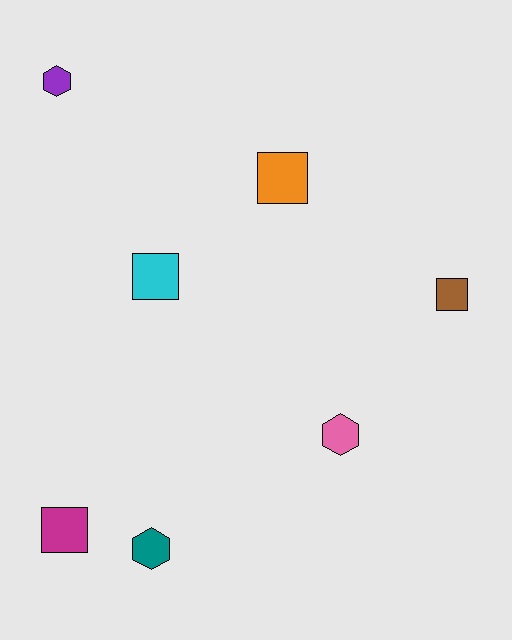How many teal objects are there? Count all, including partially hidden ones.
There is 1 teal object.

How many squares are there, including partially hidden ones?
There are 4 squares.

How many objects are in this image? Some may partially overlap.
There are 7 objects.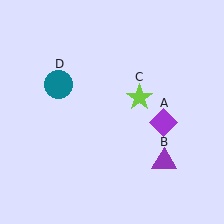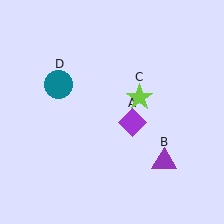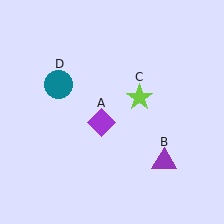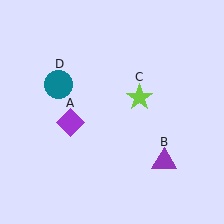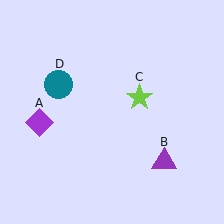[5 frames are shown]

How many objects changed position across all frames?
1 object changed position: purple diamond (object A).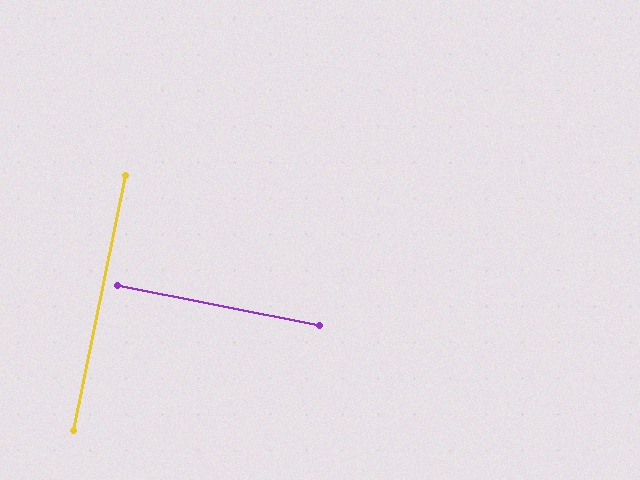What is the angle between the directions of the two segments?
Approximately 90 degrees.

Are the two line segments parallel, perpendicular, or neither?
Perpendicular — they meet at approximately 90°.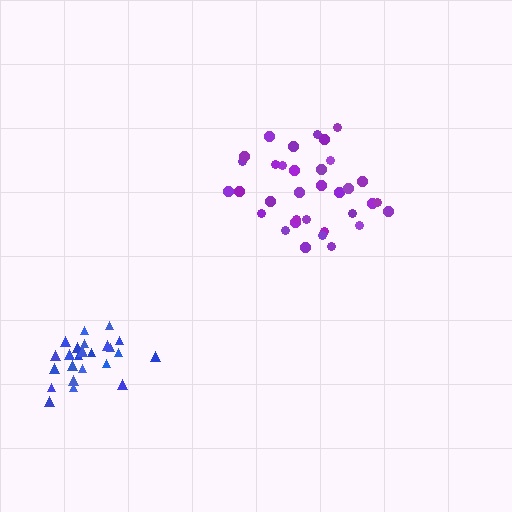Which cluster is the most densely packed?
Blue.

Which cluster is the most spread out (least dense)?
Purple.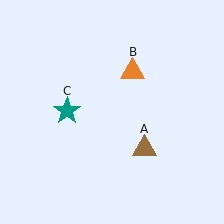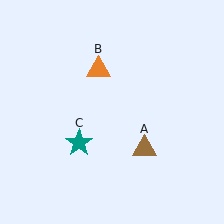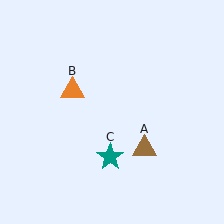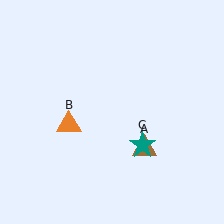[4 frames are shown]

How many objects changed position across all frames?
2 objects changed position: orange triangle (object B), teal star (object C).